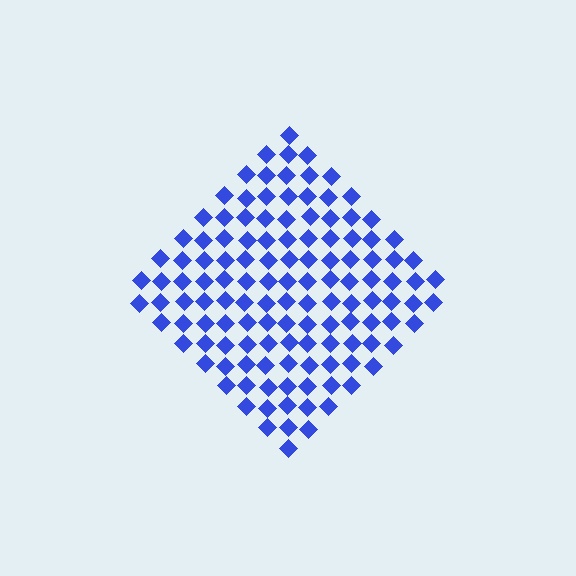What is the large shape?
The large shape is a diamond.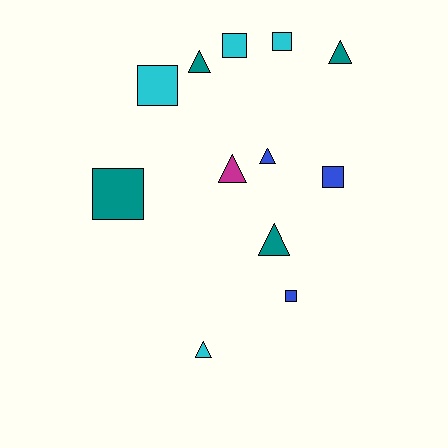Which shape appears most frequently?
Triangle, with 6 objects.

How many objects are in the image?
There are 12 objects.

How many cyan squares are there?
There are 3 cyan squares.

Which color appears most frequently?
Teal, with 4 objects.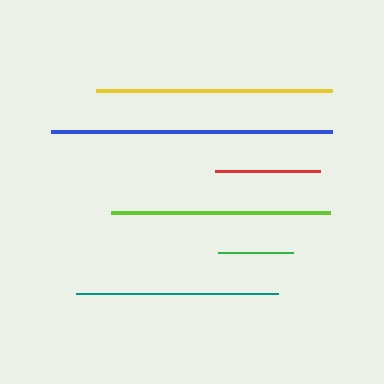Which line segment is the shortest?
The green line is the shortest at approximately 74 pixels.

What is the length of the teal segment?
The teal segment is approximately 202 pixels long.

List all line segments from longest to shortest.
From longest to shortest: blue, yellow, lime, teal, red, green.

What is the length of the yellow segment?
The yellow segment is approximately 236 pixels long.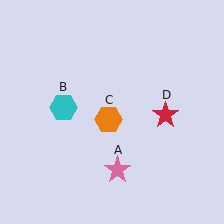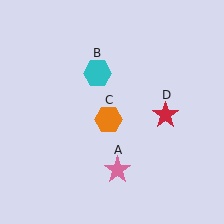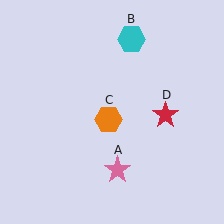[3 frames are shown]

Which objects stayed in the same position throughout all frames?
Pink star (object A) and orange hexagon (object C) and red star (object D) remained stationary.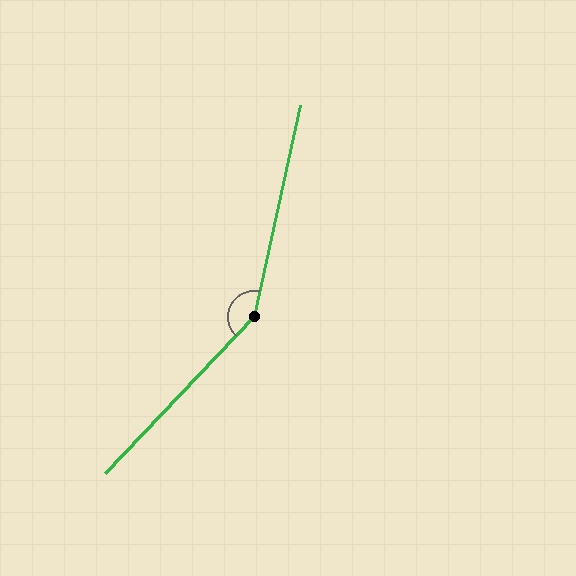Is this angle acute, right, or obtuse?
It is obtuse.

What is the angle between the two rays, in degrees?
Approximately 148 degrees.